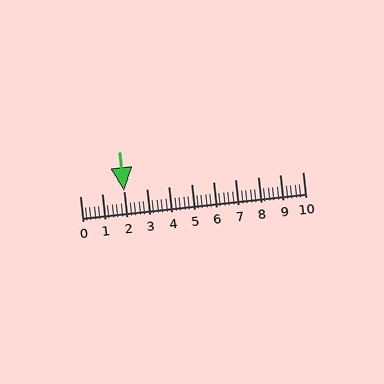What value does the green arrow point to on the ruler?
The green arrow points to approximately 2.0.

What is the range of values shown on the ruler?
The ruler shows values from 0 to 10.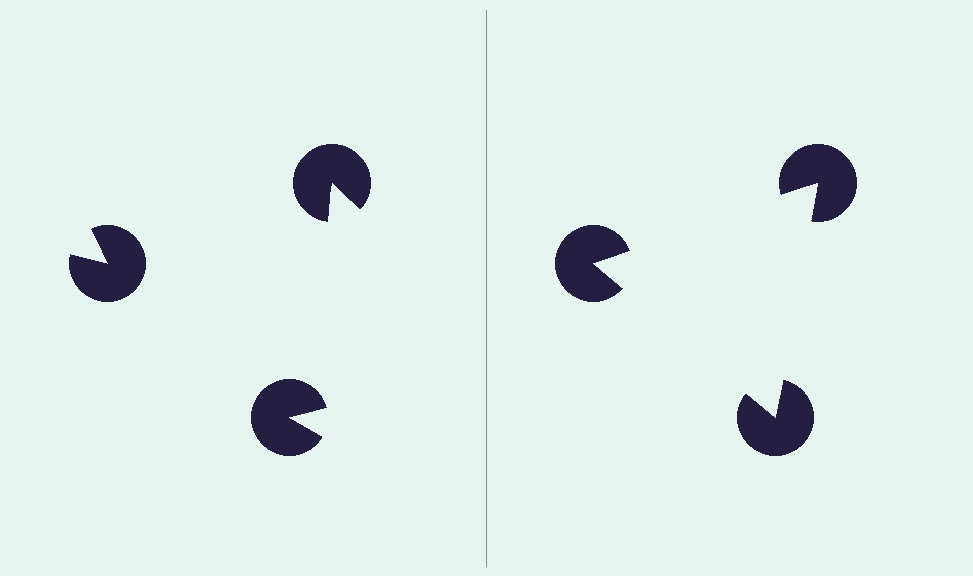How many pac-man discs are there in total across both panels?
6 — 3 on each side.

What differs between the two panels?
The pac-man discs are positioned identically on both sides; only the wedge orientations differ. On the right they align to a triangle; on the left they are misaligned.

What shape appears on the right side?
An illusory triangle.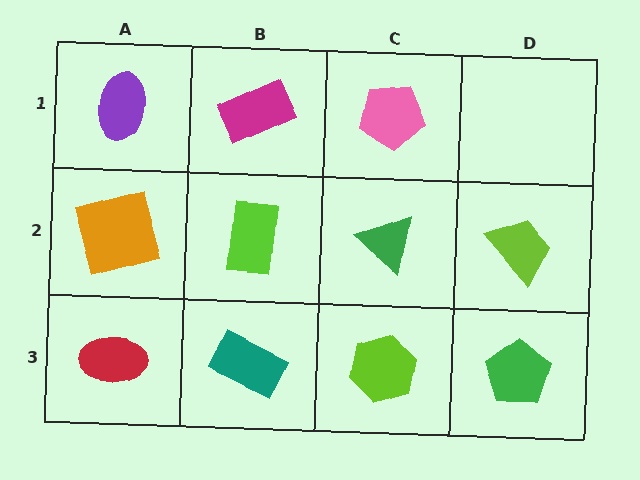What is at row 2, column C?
A green triangle.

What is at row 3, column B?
A teal rectangle.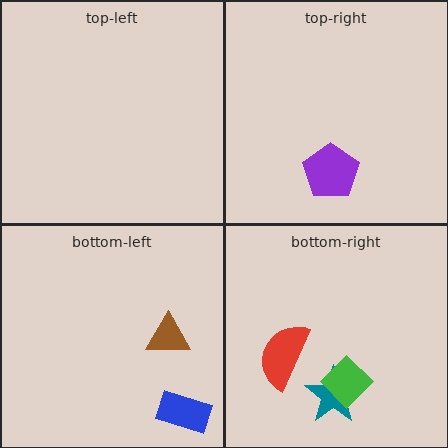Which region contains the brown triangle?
The bottom-left region.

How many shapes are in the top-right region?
1.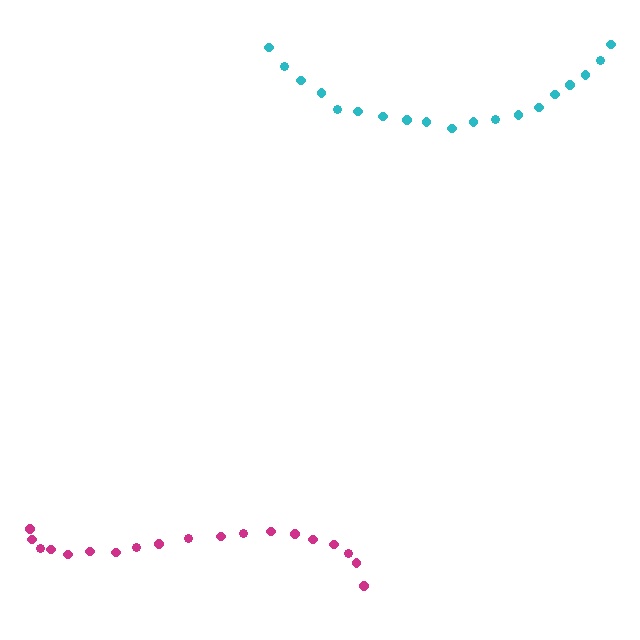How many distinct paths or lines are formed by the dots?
There are 2 distinct paths.